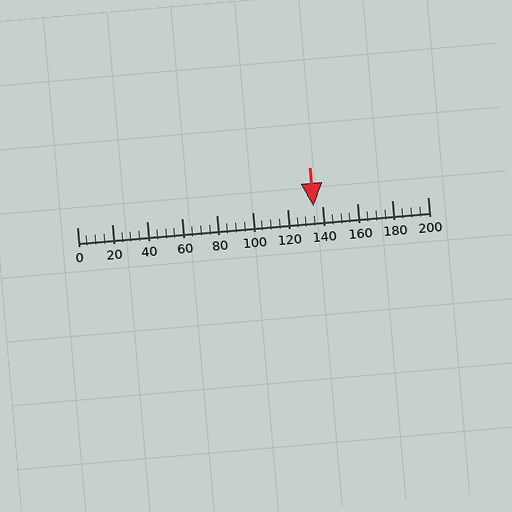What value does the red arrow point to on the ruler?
The red arrow points to approximately 135.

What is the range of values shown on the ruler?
The ruler shows values from 0 to 200.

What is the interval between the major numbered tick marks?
The major tick marks are spaced 20 units apart.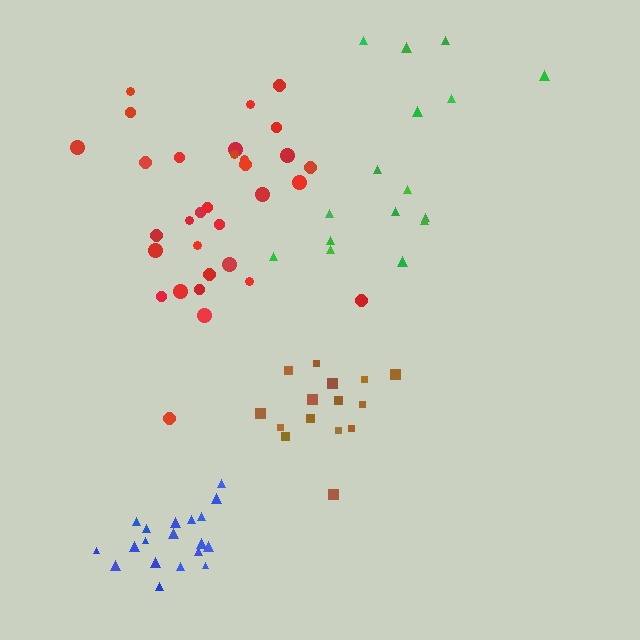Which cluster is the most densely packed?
Blue.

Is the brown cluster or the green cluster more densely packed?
Brown.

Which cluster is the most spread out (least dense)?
Green.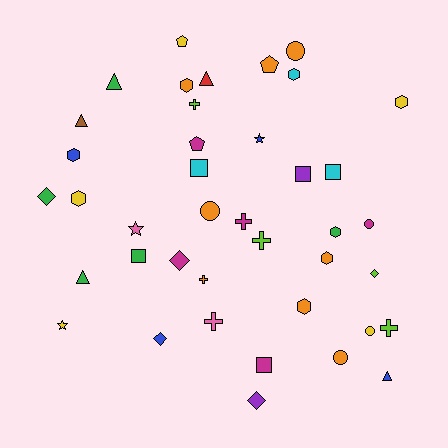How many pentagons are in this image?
There are 3 pentagons.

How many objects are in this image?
There are 40 objects.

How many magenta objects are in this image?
There are 5 magenta objects.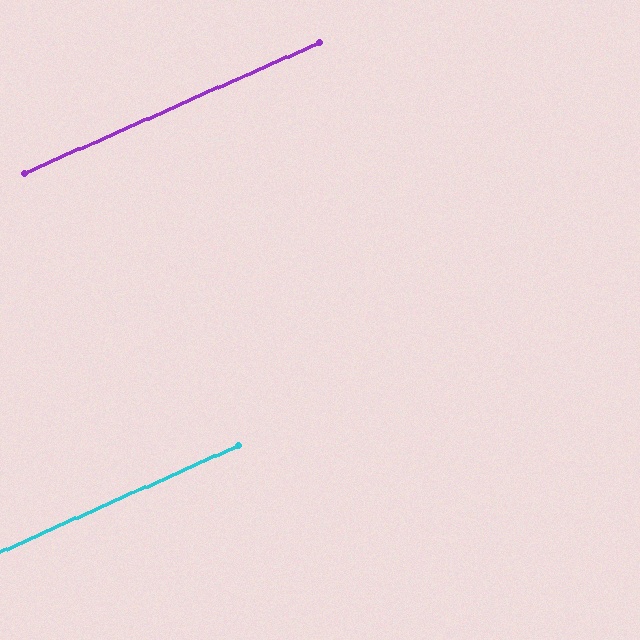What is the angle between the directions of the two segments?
Approximately 0 degrees.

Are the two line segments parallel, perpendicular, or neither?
Parallel — their directions differ by only 0.1°.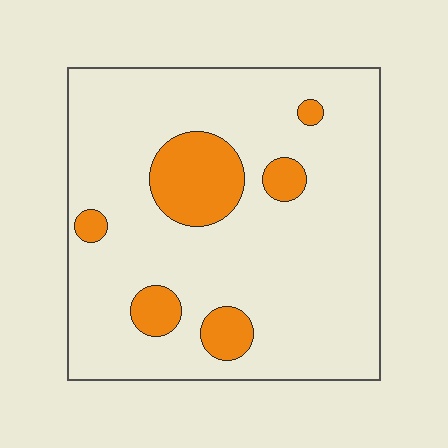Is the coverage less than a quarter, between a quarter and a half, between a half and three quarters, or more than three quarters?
Less than a quarter.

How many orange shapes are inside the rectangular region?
6.